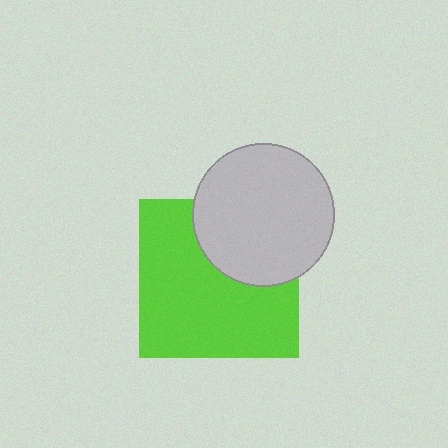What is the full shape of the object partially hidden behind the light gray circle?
The partially hidden object is a lime square.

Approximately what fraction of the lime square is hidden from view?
Roughly 32% of the lime square is hidden behind the light gray circle.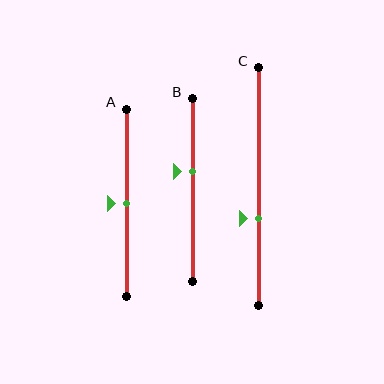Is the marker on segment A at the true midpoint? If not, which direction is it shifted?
Yes, the marker on segment A is at the true midpoint.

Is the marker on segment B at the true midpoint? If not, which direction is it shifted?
No, the marker on segment B is shifted upward by about 10% of the segment length.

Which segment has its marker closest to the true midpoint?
Segment A has its marker closest to the true midpoint.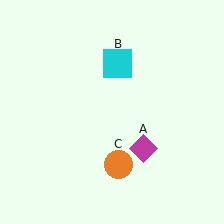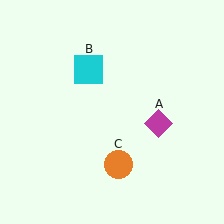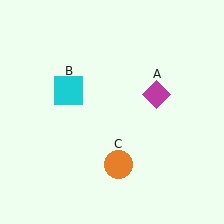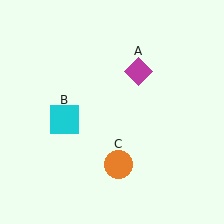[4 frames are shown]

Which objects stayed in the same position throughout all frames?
Orange circle (object C) remained stationary.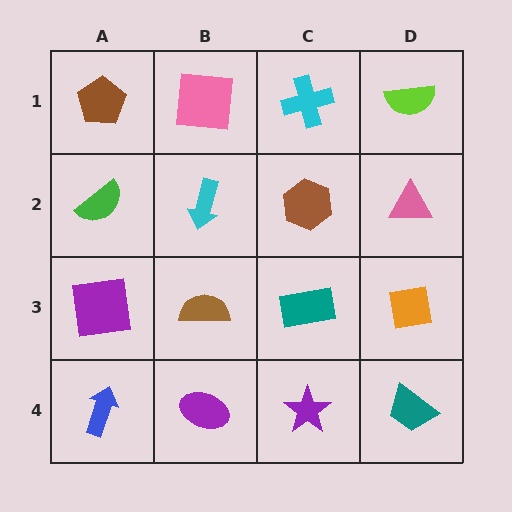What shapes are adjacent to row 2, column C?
A cyan cross (row 1, column C), a teal rectangle (row 3, column C), a cyan arrow (row 2, column B), a pink triangle (row 2, column D).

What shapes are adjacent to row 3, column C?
A brown hexagon (row 2, column C), a purple star (row 4, column C), a brown semicircle (row 3, column B), an orange square (row 3, column D).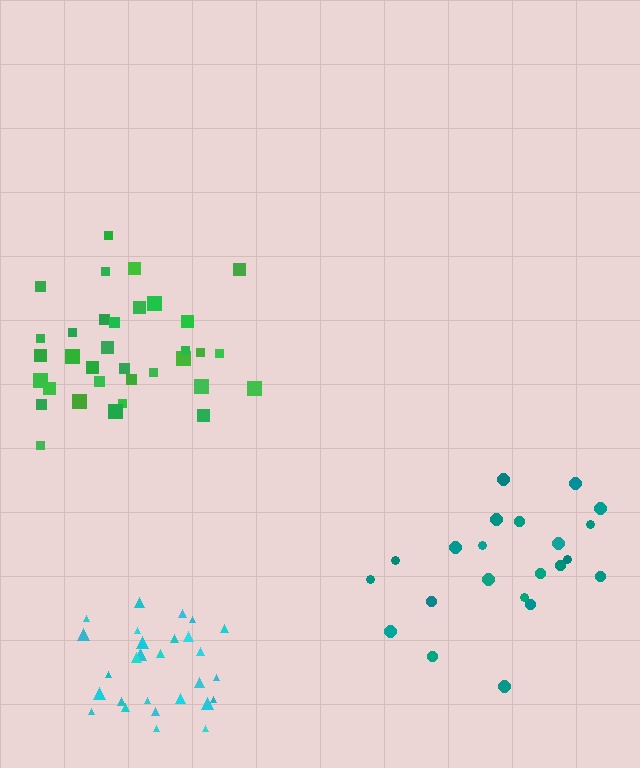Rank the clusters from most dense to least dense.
cyan, green, teal.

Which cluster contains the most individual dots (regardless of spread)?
Green (34).